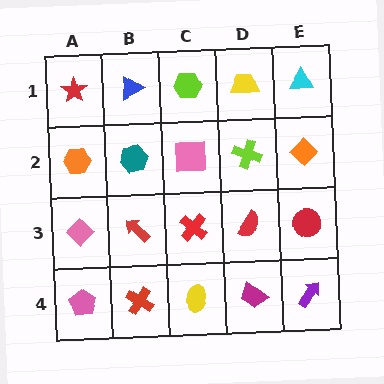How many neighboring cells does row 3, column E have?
3.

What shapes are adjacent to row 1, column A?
An orange hexagon (row 2, column A), a blue triangle (row 1, column B).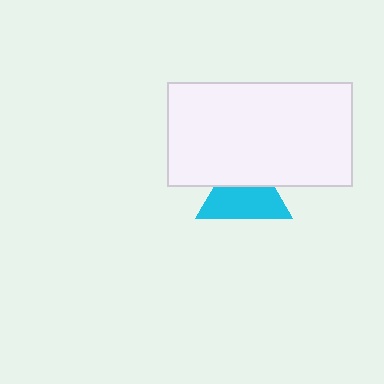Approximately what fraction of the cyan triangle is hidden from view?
Roughly 39% of the cyan triangle is hidden behind the white rectangle.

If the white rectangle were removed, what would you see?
You would see the complete cyan triangle.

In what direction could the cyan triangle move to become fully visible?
The cyan triangle could move down. That would shift it out from behind the white rectangle entirely.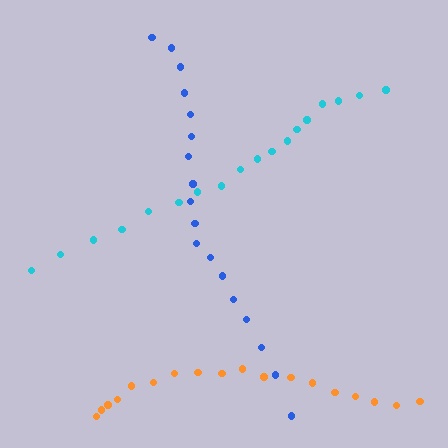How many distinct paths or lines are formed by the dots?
There are 3 distinct paths.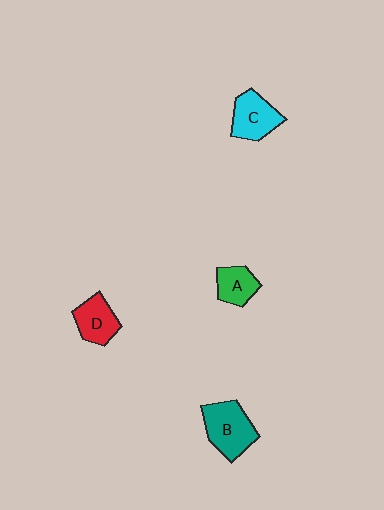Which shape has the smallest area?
Shape A (green).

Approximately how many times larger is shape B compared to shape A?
Approximately 1.7 times.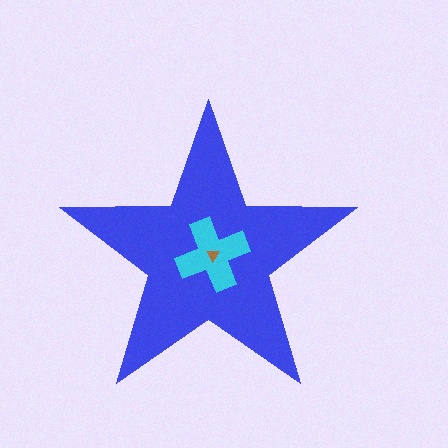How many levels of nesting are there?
3.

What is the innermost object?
The brown triangle.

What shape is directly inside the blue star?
The cyan cross.